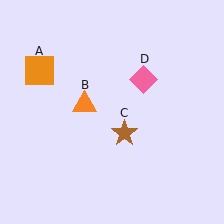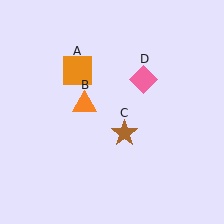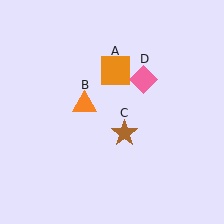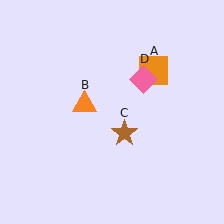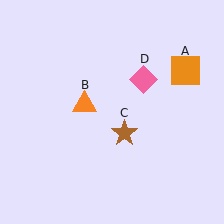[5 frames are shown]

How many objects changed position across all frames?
1 object changed position: orange square (object A).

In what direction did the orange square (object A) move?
The orange square (object A) moved right.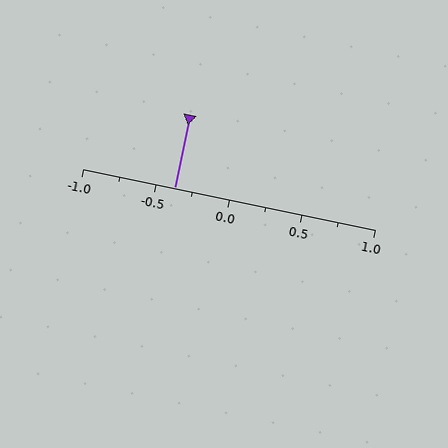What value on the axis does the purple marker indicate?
The marker indicates approximately -0.38.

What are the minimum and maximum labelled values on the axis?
The axis runs from -1.0 to 1.0.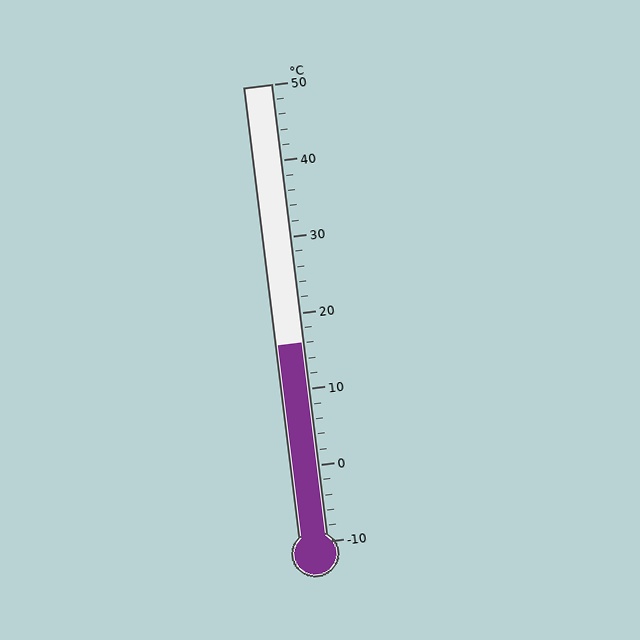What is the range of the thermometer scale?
The thermometer scale ranges from -10°C to 50°C.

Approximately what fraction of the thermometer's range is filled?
The thermometer is filled to approximately 45% of its range.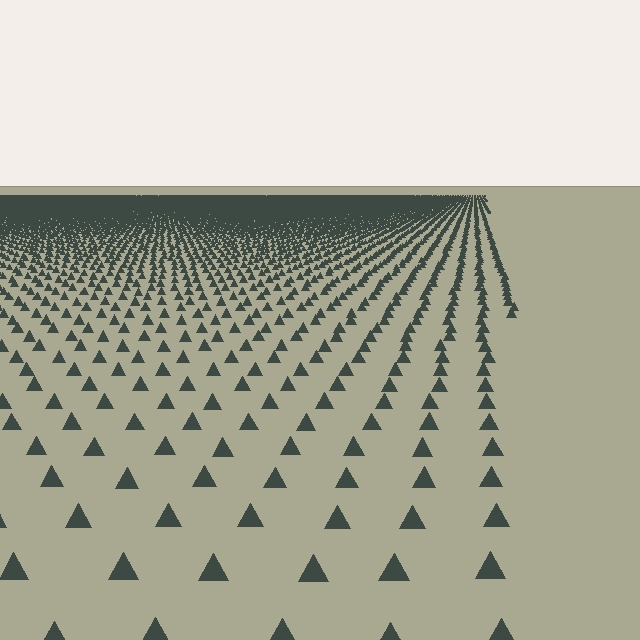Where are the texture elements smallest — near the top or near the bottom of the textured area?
Near the top.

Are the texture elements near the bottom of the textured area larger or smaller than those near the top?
Larger. Near the bottom, elements are closer to the viewer and appear at a bigger on-screen size.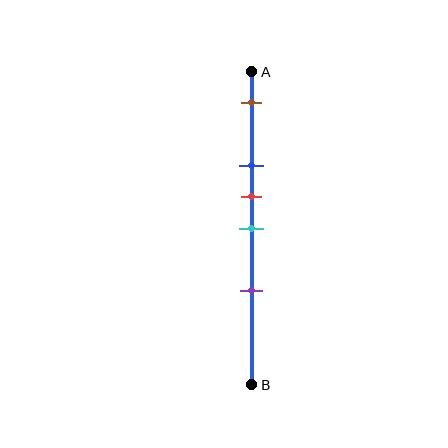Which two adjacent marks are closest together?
The red and cyan marks are the closest adjacent pair.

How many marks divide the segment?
There are 5 marks dividing the segment.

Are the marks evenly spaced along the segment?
No, the marks are not evenly spaced.